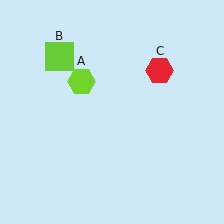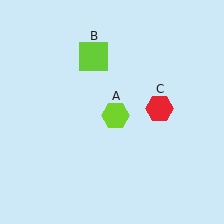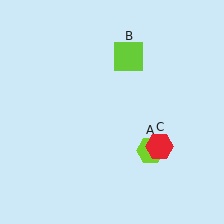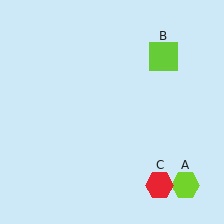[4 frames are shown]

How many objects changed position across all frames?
3 objects changed position: lime hexagon (object A), lime square (object B), red hexagon (object C).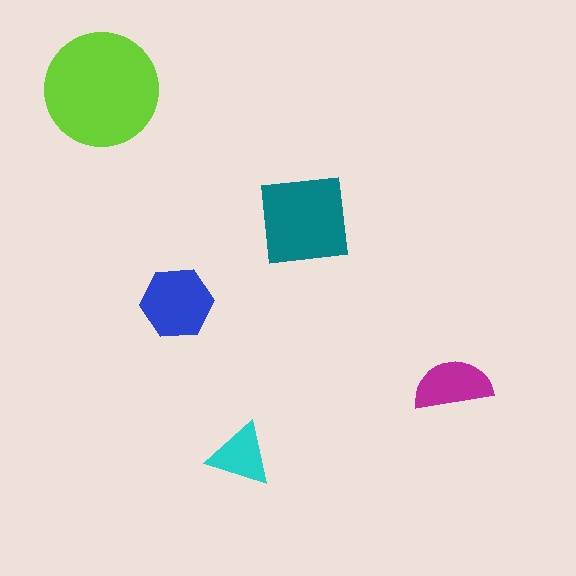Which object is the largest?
The lime circle.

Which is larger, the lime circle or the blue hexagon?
The lime circle.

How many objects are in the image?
There are 5 objects in the image.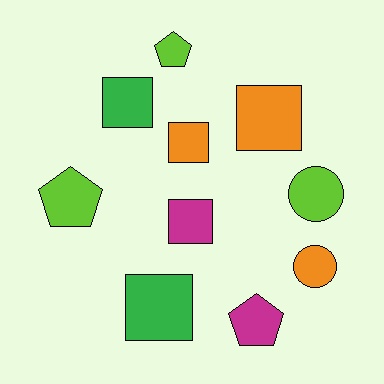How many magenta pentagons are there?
There is 1 magenta pentagon.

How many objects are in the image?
There are 10 objects.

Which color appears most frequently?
Lime, with 3 objects.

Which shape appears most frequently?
Square, with 5 objects.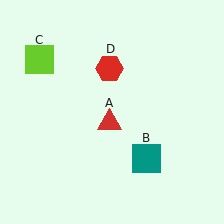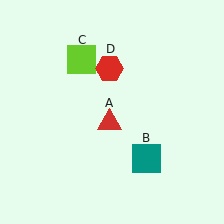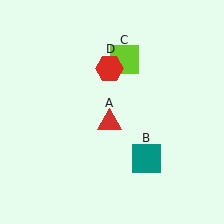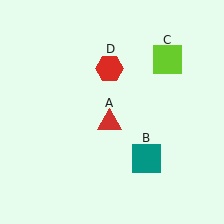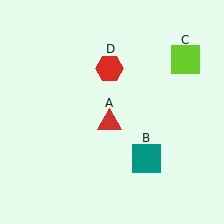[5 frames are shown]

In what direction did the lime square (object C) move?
The lime square (object C) moved right.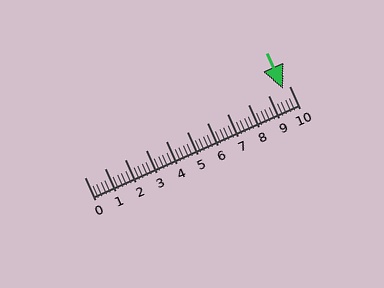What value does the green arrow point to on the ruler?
The green arrow points to approximately 9.7.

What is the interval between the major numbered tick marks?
The major tick marks are spaced 1 units apart.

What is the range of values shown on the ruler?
The ruler shows values from 0 to 10.